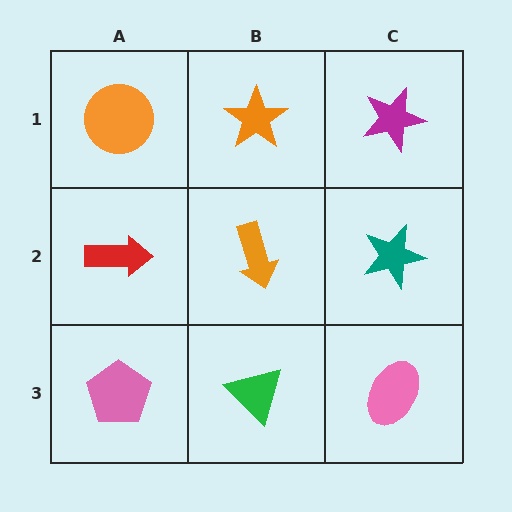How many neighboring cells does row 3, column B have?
3.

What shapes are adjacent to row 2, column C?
A magenta star (row 1, column C), a pink ellipse (row 3, column C), an orange arrow (row 2, column B).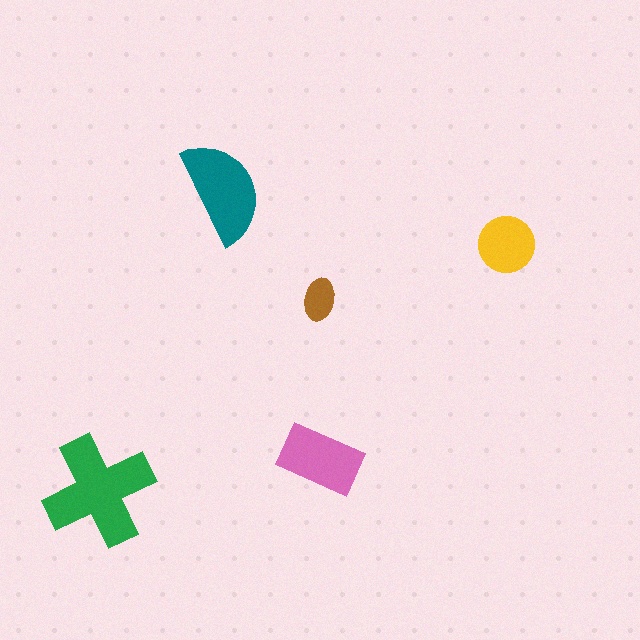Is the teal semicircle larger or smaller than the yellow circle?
Larger.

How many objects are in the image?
There are 5 objects in the image.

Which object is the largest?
The green cross.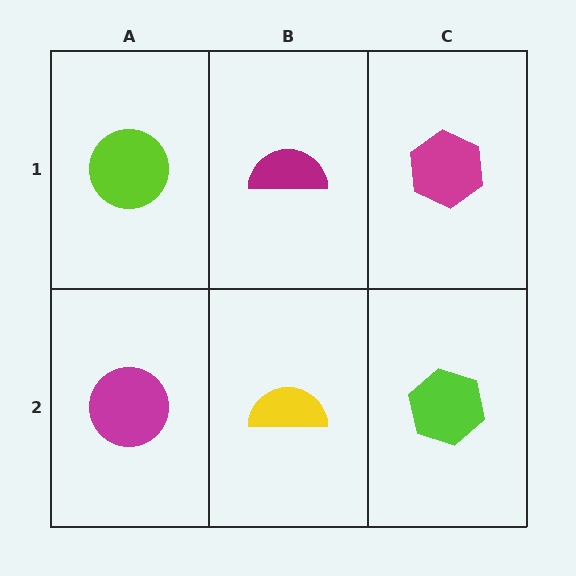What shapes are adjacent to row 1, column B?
A yellow semicircle (row 2, column B), a lime circle (row 1, column A), a magenta hexagon (row 1, column C).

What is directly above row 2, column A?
A lime circle.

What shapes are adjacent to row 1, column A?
A magenta circle (row 2, column A), a magenta semicircle (row 1, column B).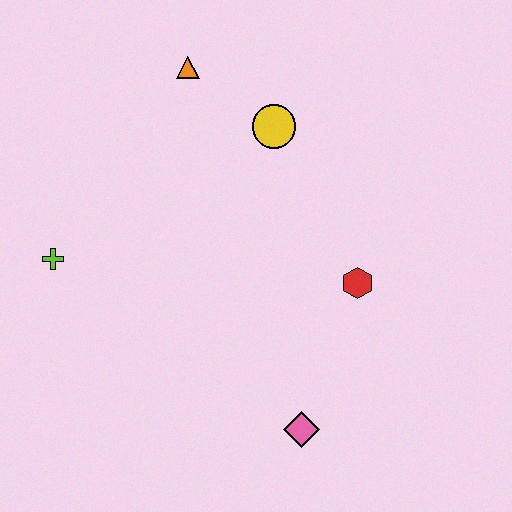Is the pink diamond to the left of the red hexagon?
Yes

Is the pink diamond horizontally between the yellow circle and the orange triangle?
No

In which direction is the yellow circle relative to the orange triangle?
The yellow circle is to the right of the orange triangle.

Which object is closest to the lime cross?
The orange triangle is closest to the lime cross.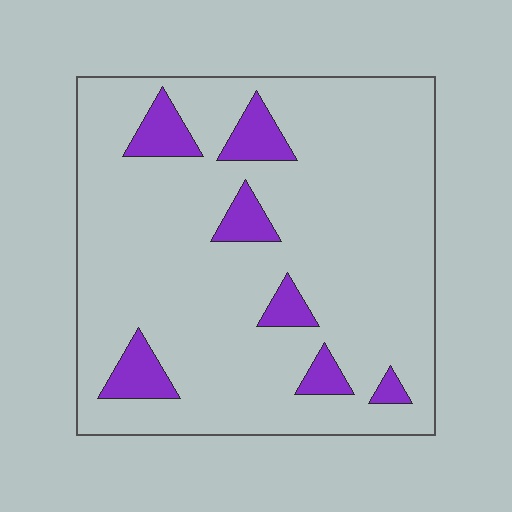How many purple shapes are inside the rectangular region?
7.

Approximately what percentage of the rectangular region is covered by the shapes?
Approximately 10%.